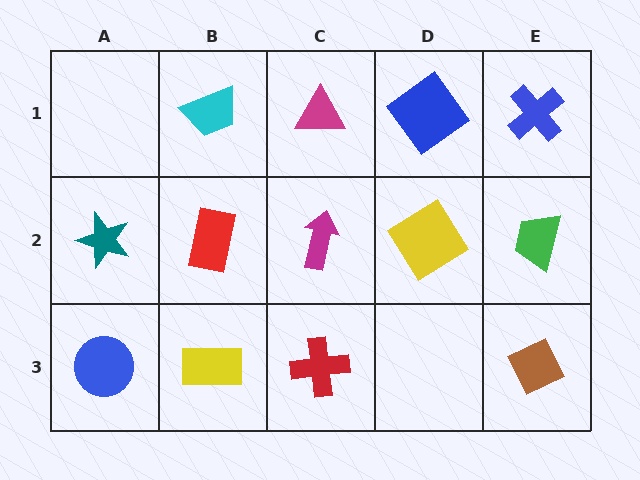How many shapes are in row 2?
5 shapes.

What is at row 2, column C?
A magenta arrow.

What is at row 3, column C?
A red cross.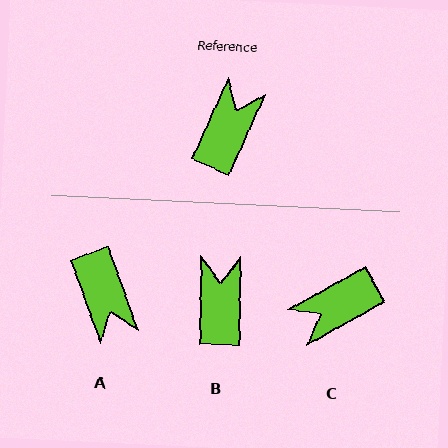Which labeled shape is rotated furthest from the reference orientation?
C, about 143 degrees away.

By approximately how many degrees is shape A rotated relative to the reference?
Approximately 136 degrees clockwise.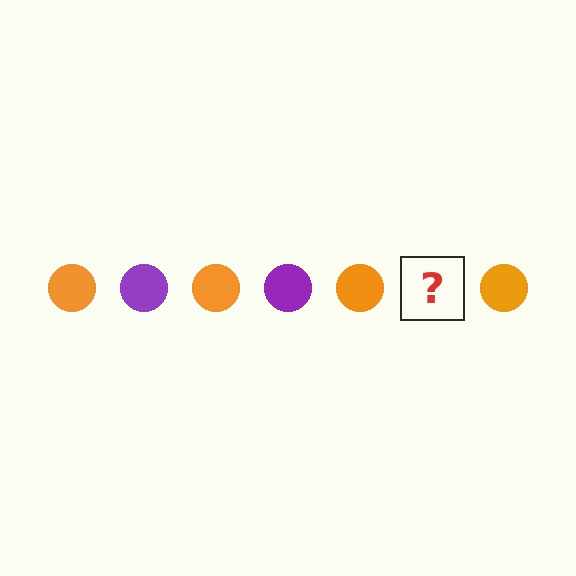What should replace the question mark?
The question mark should be replaced with a purple circle.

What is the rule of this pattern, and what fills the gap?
The rule is that the pattern cycles through orange, purple circles. The gap should be filled with a purple circle.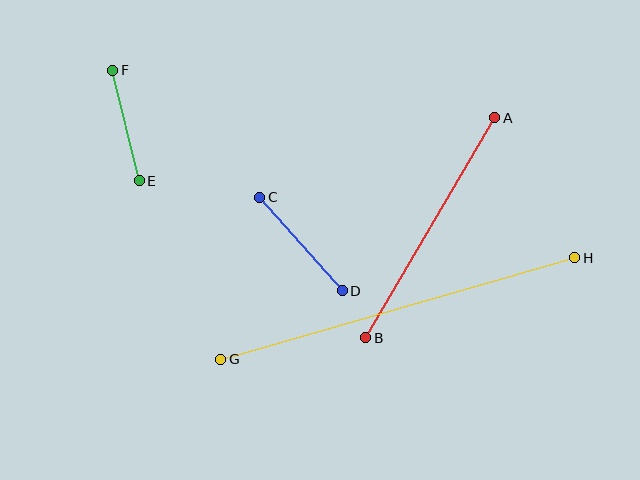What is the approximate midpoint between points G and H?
The midpoint is at approximately (398, 308) pixels.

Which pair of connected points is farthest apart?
Points G and H are farthest apart.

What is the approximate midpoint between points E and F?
The midpoint is at approximately (126, 126) pixels.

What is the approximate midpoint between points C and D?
The midpoint is at approximately (301, 244) pixels.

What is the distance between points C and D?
The distance is approximately 125 pixels.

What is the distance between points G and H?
The distance is approximately 368 pixels.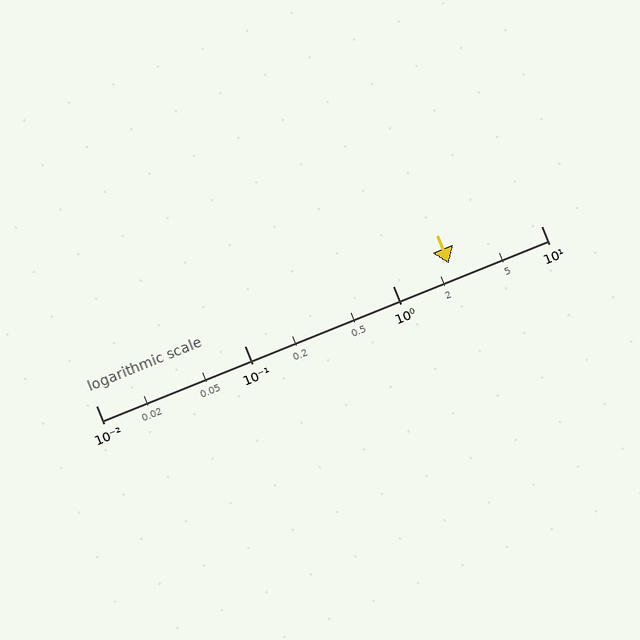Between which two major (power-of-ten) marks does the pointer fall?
The pointer is between 1 and 10.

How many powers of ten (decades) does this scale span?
The scale spans 3 decades, from 0.01 to 10.